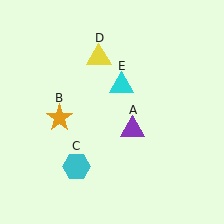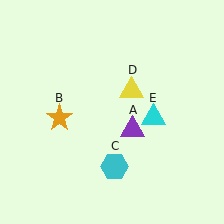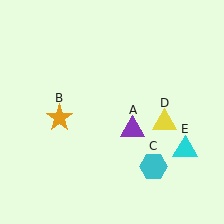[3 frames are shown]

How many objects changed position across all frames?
3 objects changed position: cyan hexagon (object C), yellow triangle (object D), cyan triangle (object E).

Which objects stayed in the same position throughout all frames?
Purple triangle (object A) and orange star (object B) remained stationary.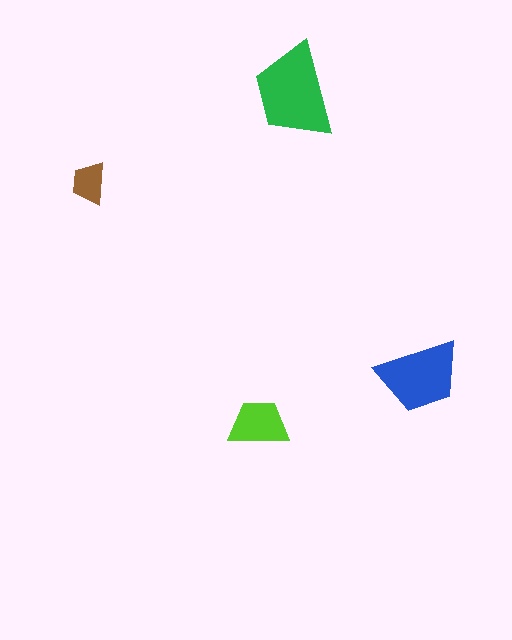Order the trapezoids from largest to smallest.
the green one, the blue one, the lime one, the brown one.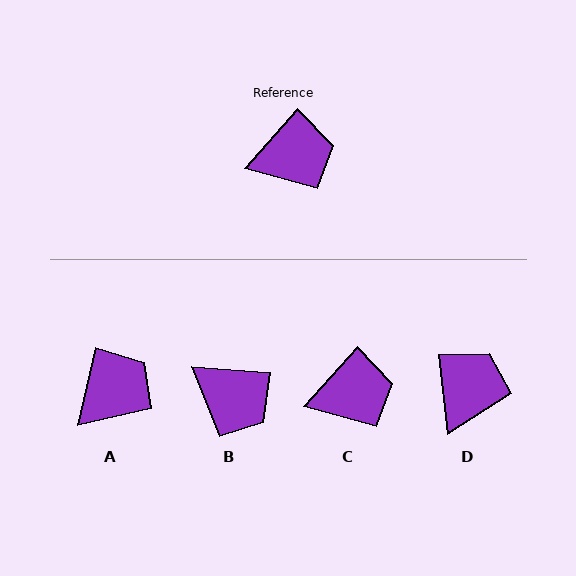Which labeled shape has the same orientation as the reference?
C.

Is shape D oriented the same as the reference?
No, it is off by about 48 degrees.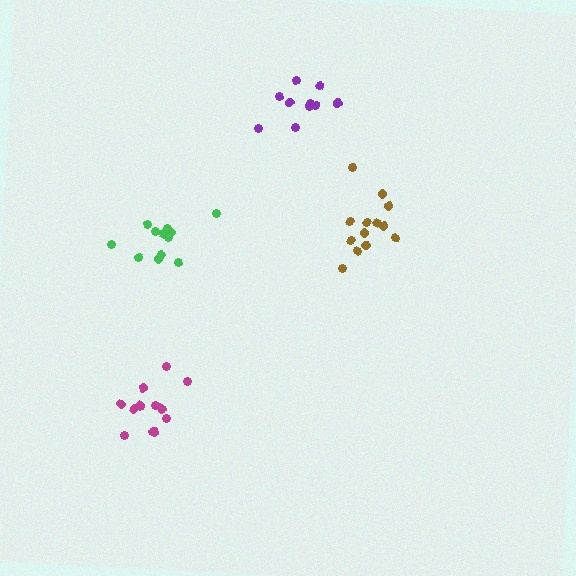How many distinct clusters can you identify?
There are 4 distinct clusters.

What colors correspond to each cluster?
The clusters are colored: brown, magenta, purple, green.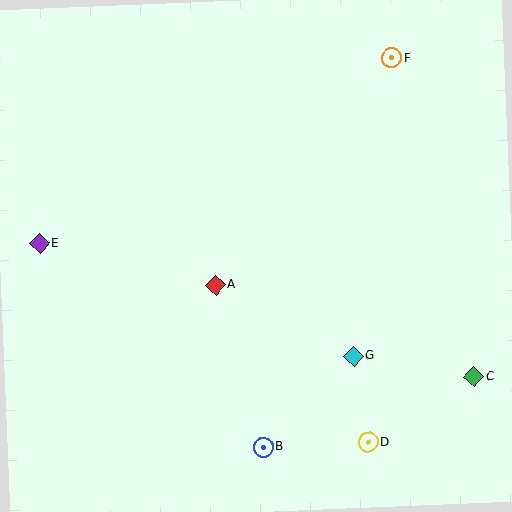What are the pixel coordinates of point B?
Point B is at (263, 447).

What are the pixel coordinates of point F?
Point F is at (392, 58).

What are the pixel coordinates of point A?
Point A is at (215, 285).